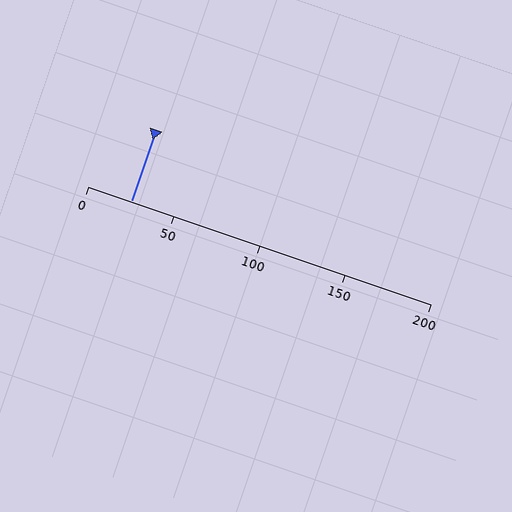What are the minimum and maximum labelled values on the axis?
The axis runs from 0 to 200.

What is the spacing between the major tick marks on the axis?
The major ticks are spaced 50 apart.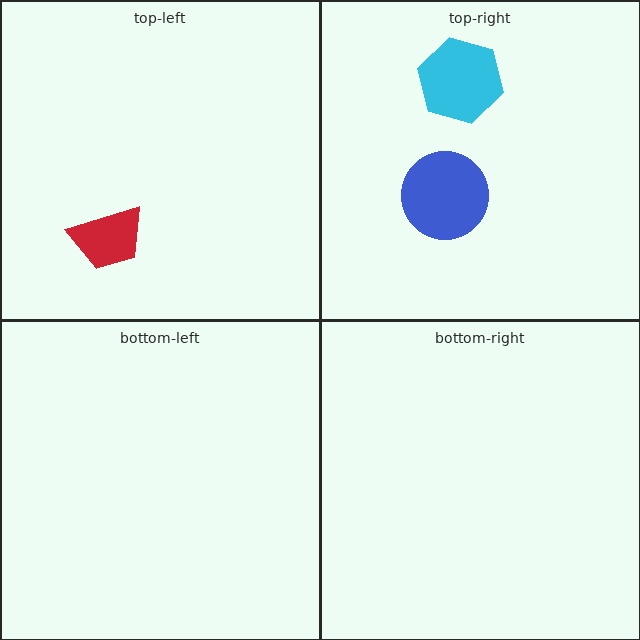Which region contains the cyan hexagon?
The top-right region.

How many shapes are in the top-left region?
1.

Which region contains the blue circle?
The top-right region.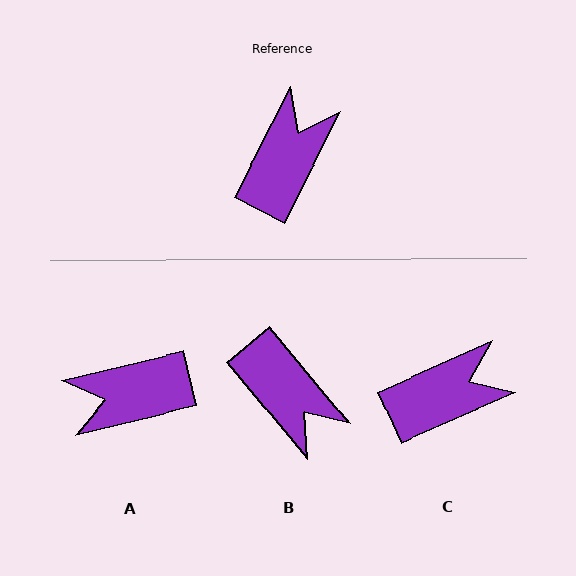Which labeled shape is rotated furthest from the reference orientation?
A, about 130 degrees away.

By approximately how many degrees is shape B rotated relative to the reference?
Approximately 114 degrees clockwise.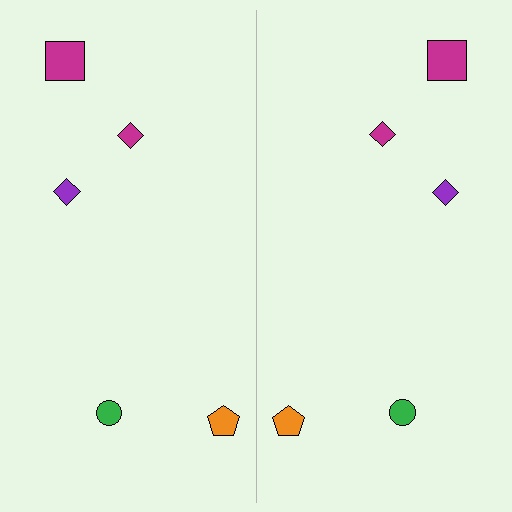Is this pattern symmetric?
Yes, this pattern has bilateral (reflection) symmetry.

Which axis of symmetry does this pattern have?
The pattern has a vertical axis of symmetry running through the center of the image.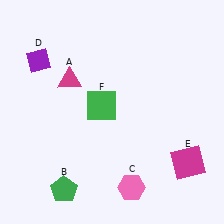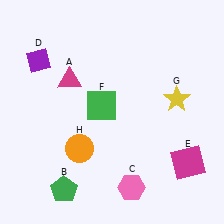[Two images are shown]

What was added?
A yellow star (G), an orange circle (H) were added in Image 2.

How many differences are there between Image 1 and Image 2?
There are 2 differences between the two images.